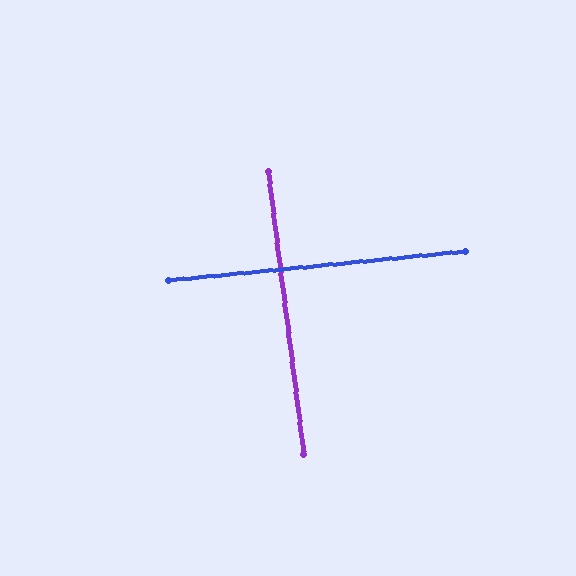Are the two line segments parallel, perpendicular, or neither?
Perpendicular — they meet at approximately 88°.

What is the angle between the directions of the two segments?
Approximately 88 degrees.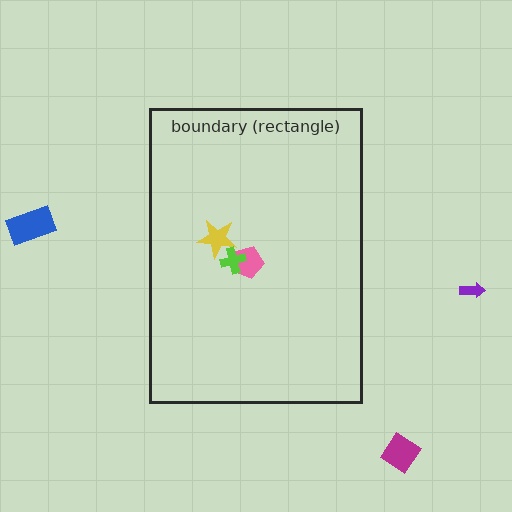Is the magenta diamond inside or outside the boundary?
Outside.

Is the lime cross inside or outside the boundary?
Inside.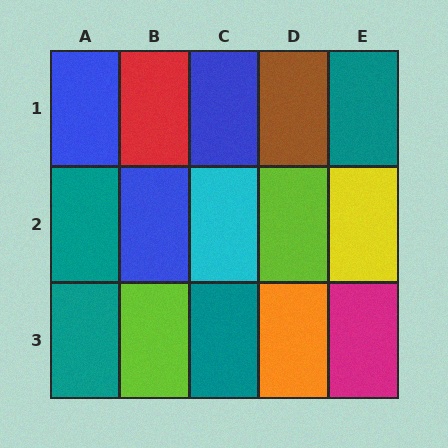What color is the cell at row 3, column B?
Lime.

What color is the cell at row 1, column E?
Teal.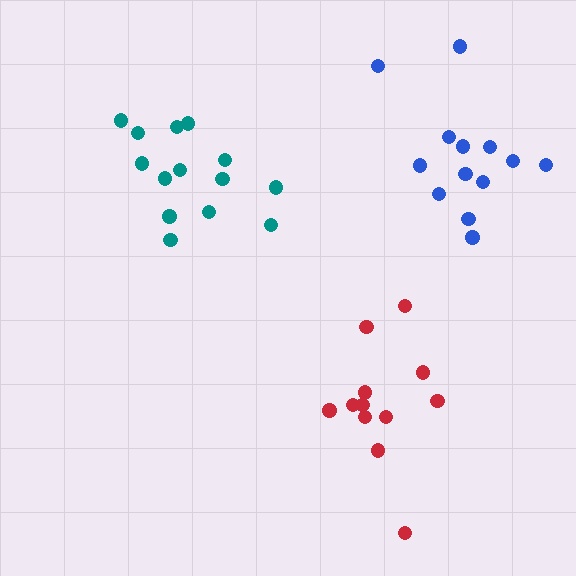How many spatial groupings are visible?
There are 3 spatial groupings.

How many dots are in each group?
Group 1: 12 dots, Group 2: 13 dots, Group 3: 14 dots (39 total).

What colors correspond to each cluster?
The clusters are colored: red, blue, teal.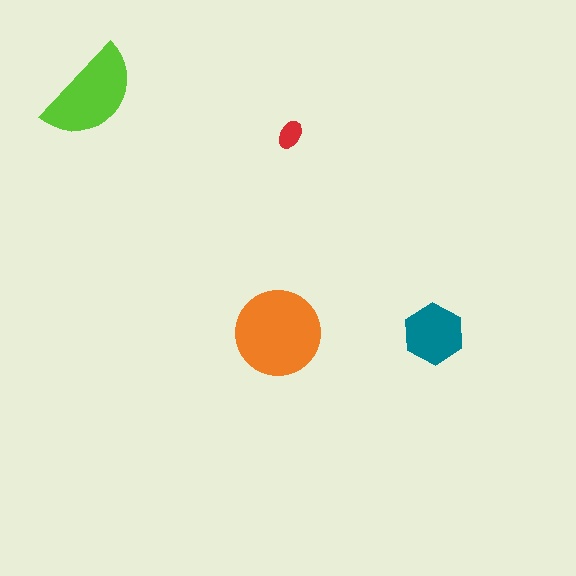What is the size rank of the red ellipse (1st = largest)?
4th.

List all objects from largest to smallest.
The orange circle, the lime semicircle, the teal hexagon, the red ellipse.